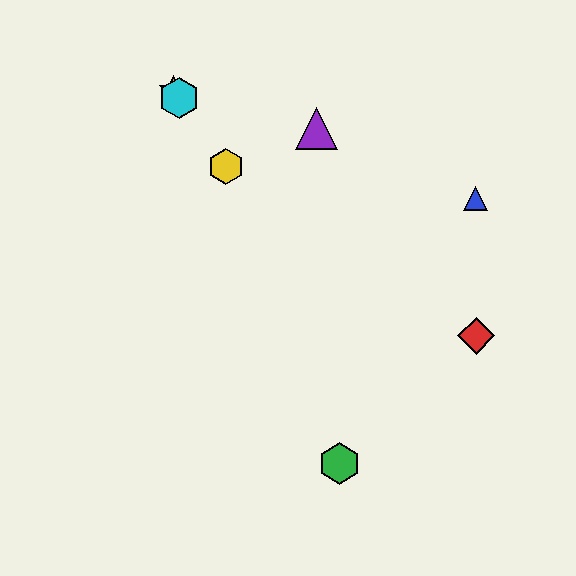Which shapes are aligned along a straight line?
The yellow hexagon, the orange star, the cyan hexagon are aligned along a straight line.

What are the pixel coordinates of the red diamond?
The red diamond is at (476, 336).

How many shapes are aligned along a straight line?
3 shapes (the yellow hexagon, the orange star, the cyan hexagon) are aligned along a straight line.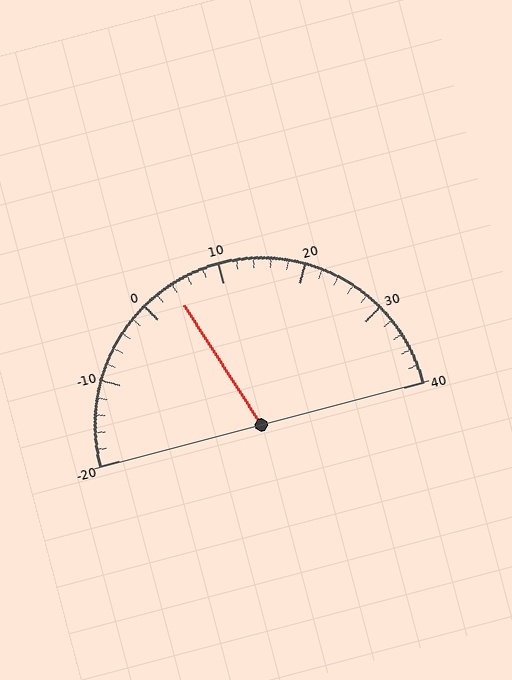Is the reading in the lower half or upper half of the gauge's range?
The reading is in the lower half of the range (-20 to 40).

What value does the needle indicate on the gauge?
The needle indicates approximately 4.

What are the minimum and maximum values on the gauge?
The gauge ranges from -20 to 40.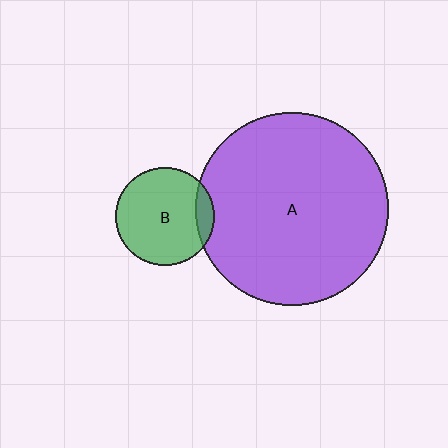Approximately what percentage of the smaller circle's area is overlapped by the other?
Approximately 10%.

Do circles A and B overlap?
Yes.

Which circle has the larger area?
Circle A (purple).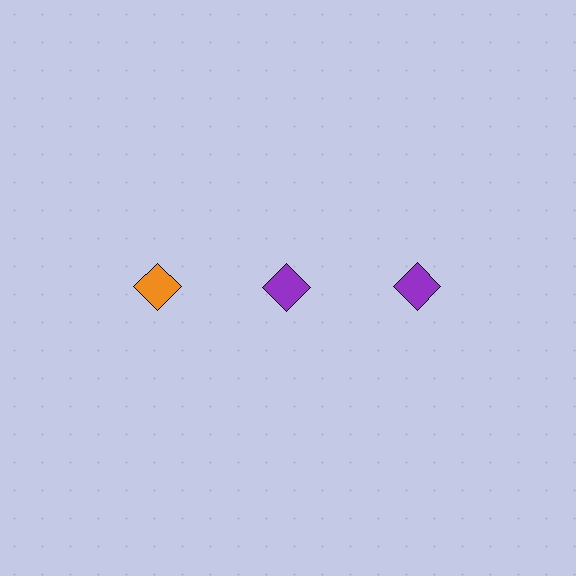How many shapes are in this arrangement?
There are 3 shapes arranged in a grid pattern.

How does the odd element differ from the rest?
It has a different color: orange instead of purple.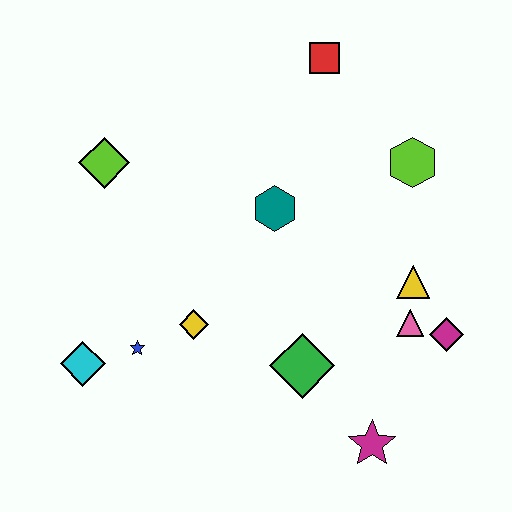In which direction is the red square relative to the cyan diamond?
The red square is above the cyan diamond.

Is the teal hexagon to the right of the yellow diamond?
Yes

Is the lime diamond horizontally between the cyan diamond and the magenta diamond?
Yes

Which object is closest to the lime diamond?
The teal hexagon is closest to the lime diamond.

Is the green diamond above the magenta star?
Yes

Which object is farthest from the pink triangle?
The lime diamond is farthest from the pink triangle.